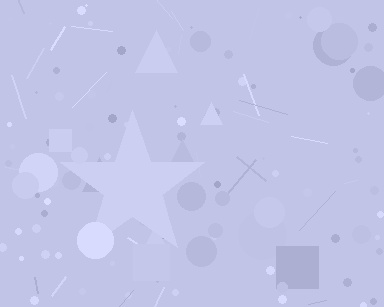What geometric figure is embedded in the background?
A star is embedded in the background.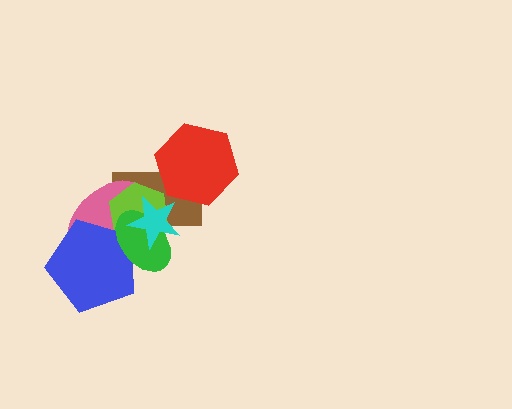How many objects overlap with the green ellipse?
5 objects overlap with the green ellipse.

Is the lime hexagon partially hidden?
Yes, it is partially covered by another shape.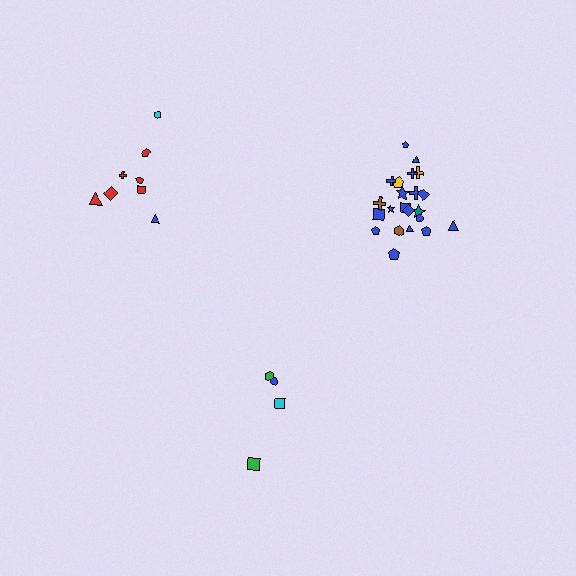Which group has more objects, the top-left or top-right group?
The top-right group.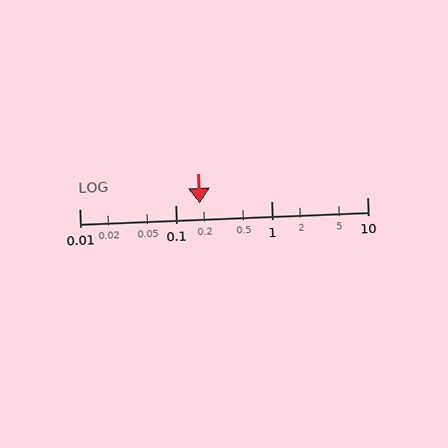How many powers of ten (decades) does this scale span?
The scale spans 3 decades, from 0.01 to 10.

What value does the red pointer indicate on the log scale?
The pointer indicates approximately 0.18.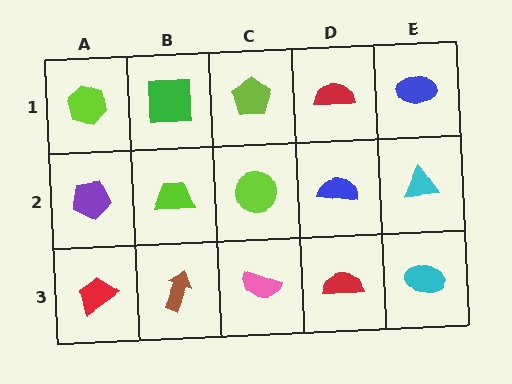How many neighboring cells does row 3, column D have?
3.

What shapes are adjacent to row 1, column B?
A lime trapezoid (row 2, column B), a lime hexagon (row 1, column A), a lime pentagon (row 1, column C).